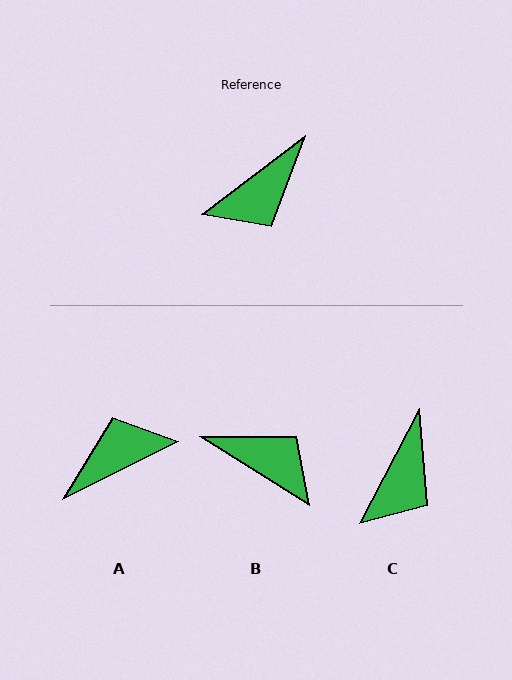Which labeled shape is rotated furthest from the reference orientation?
A, about 169 degrees away.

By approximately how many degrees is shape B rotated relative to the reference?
Approximately 110 degrees counter-clockwise.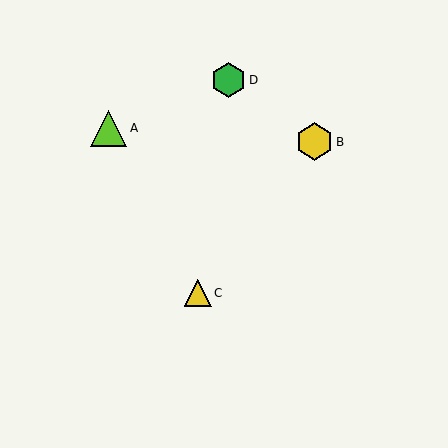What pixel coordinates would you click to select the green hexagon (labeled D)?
Click at (228, 80) to select the green hexagon D.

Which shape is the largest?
The yellow hexagon (labeled B) is the largest.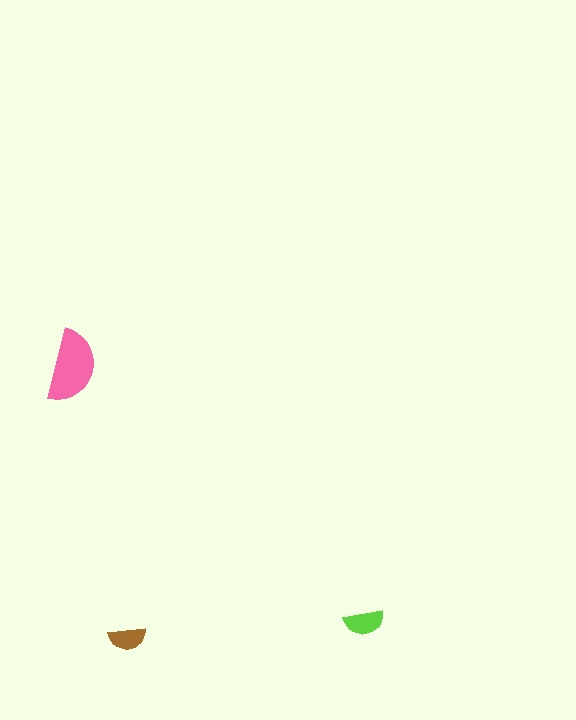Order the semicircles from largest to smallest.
the pink one, the lime one, the brown one.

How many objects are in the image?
There are 3 objects in the image.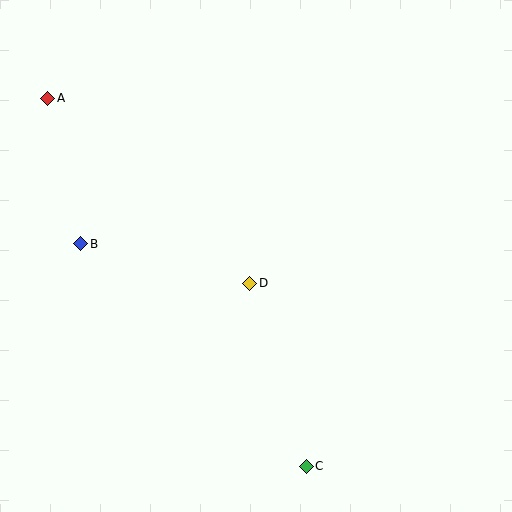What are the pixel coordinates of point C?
Point C is at (306, 466).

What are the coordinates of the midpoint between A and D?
The midpoint between A and D is at (149, 191).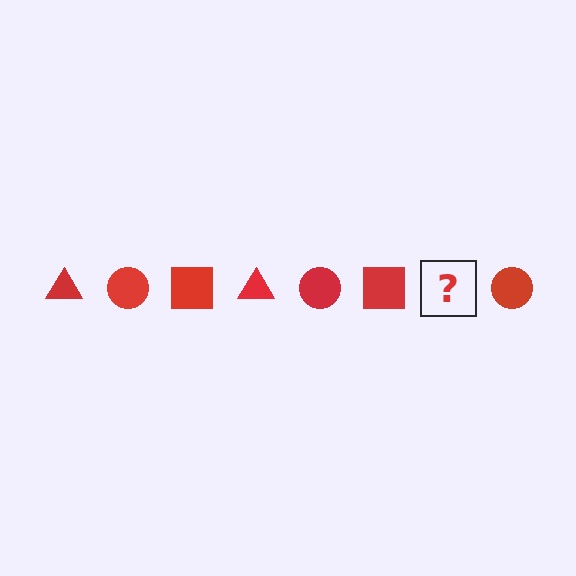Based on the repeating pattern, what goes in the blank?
The blank should be a red triangle.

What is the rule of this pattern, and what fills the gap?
The rule is that the pattern cycles through triangle, circle, square shapes in red. The gap should be filled with a red triangle.